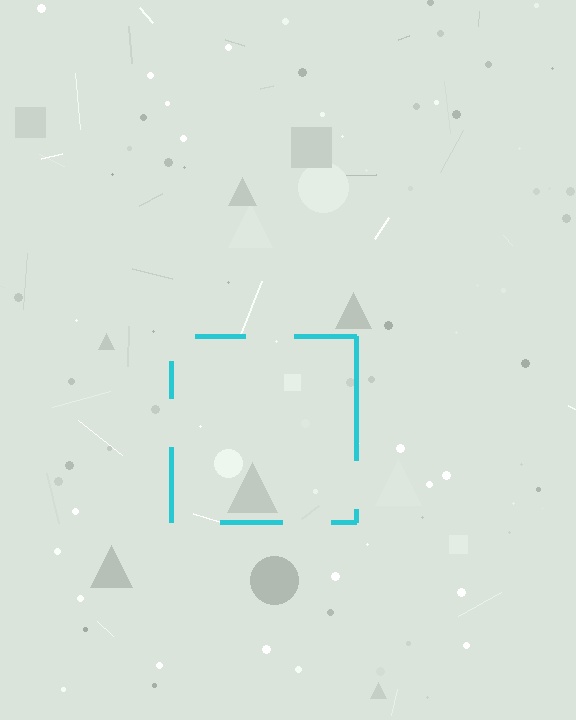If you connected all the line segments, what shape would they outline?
They would outline a square.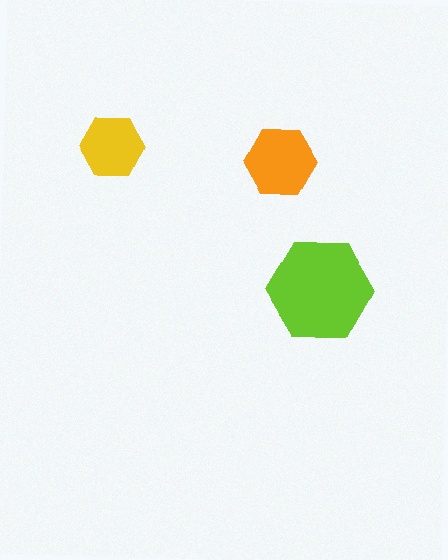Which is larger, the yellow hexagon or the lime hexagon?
The lime one.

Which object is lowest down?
The lime hexagon is bottommost.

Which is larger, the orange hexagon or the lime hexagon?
The lime one.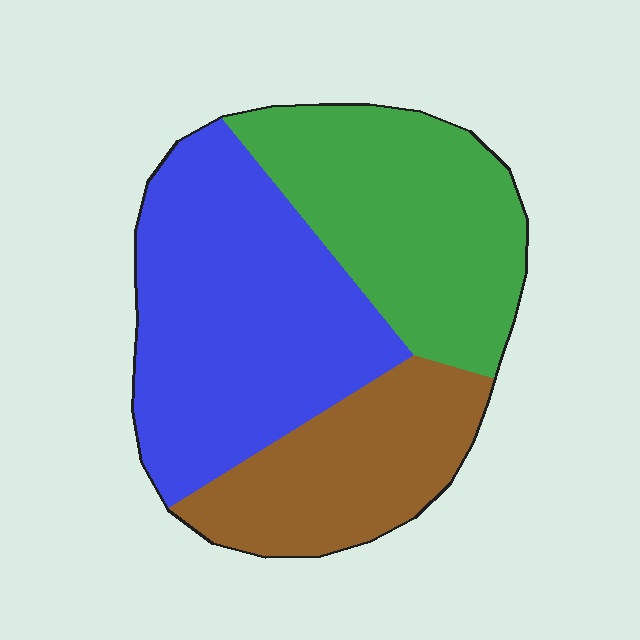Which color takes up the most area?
Blue, at roughly 45%.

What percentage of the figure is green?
Green covers 33% of the figure.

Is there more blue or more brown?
Blue.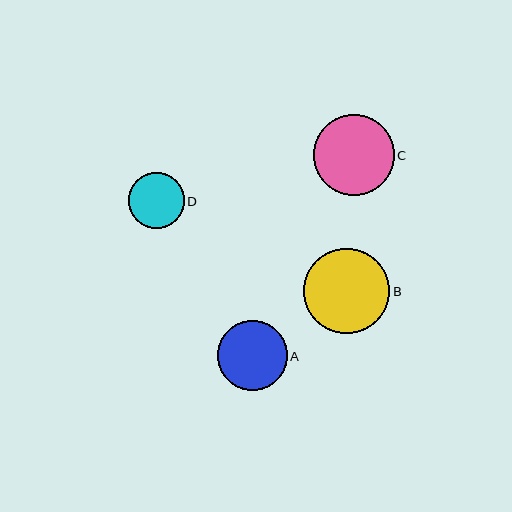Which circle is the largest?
Circle B is the largest with a size of approximately 86 pixels.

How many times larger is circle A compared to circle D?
Circle A is approximately 1.2 times the size of circle D.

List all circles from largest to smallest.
From largest to smallest: B, C, A, D.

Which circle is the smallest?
Circle D is the smallest with a size of approximately 56 pixels.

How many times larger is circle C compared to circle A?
Circle C is approximately 1.2 times the size of circle A.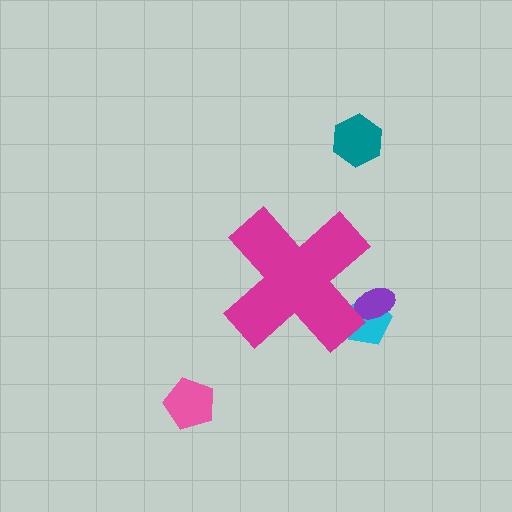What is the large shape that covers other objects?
A magenta cross.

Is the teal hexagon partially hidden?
No, the teal hexagon is fully visible.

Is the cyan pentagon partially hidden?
Yes, the cyan pentagon is partially hidden behind the magenta cross.